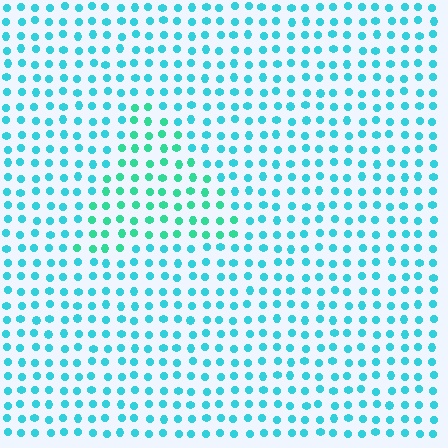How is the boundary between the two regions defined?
The boundary is defined purely by a slight shift in hue (about 28 degrees). Spacing, size, and orientation are identical on both sides.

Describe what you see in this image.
The image is filled with small cyan elements in a uniform arrangement. A triangle-shaped region is visible where the elements are tinted to a slightly different hue, forming a subtle color boundary.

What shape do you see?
I see a triangle.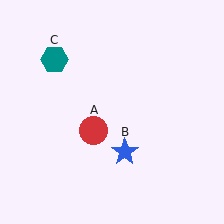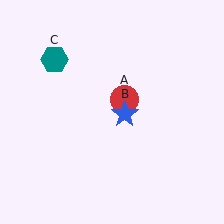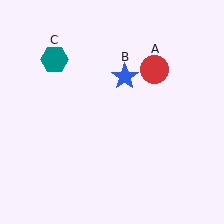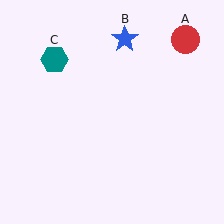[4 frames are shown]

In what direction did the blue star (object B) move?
The blue star (object B) moved up.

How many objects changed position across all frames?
2 objects changed position: red circle (object A), blue star (object B).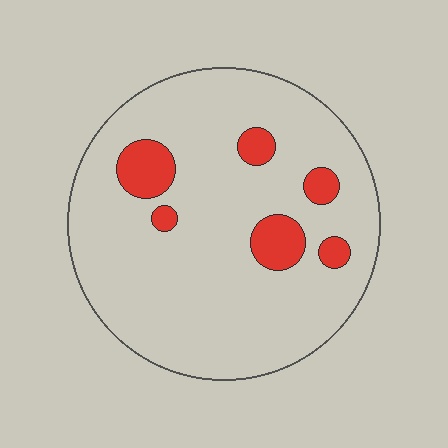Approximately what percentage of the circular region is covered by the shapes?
Approximately 10%.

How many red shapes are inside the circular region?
6.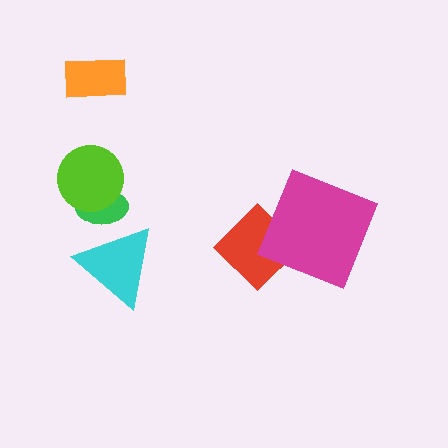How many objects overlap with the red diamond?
1 object overlaps with the red diamond.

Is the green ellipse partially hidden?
Yes, it is partially covered by another shape.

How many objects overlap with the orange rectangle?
0 objects overlap with the orange rectangle.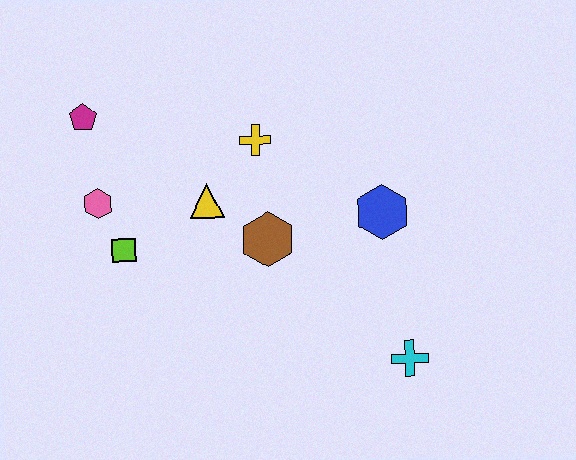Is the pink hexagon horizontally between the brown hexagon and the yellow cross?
No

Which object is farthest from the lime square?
The cyan cross is farthest from the lime square.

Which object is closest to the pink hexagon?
The lime square is closest to the pink hexagon.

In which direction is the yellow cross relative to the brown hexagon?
The yellow cross is above the brown hexagon.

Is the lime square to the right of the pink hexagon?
Yes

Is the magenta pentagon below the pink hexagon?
No